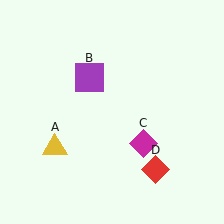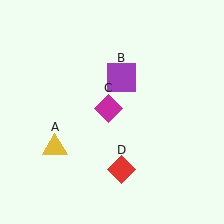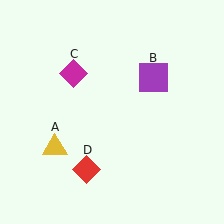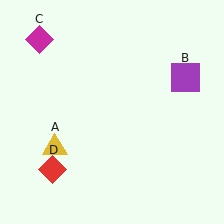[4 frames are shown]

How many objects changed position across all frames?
3 objects changed position: purple square (object B), magenta diamond (object C), red diamond (object D).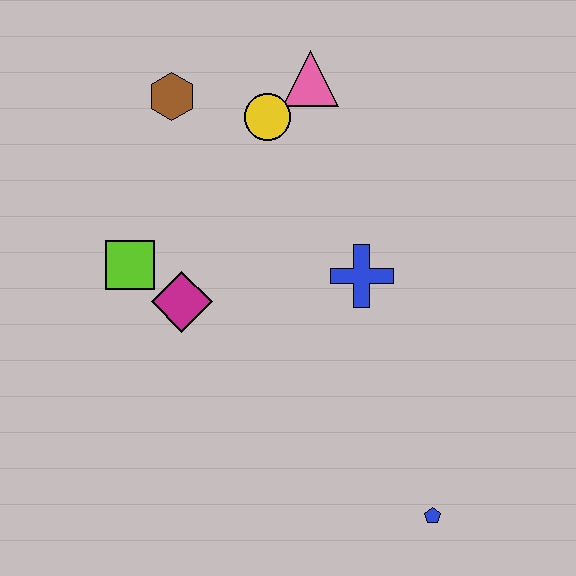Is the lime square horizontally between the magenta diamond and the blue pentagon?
No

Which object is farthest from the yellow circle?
The blue pentagon is farthest from the yellow circle.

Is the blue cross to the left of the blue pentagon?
Yes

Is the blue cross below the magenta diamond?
No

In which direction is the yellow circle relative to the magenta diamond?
The yellow circle is above the magenta diamond.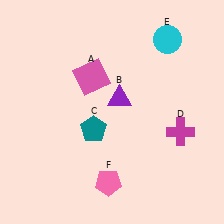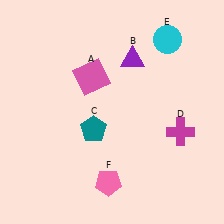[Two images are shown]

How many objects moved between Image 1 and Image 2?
1 object moved between the two images.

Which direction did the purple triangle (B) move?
The purple triangle (B) moved up.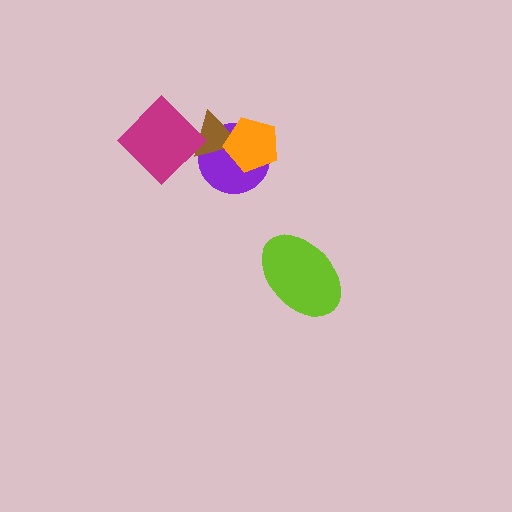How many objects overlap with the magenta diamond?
1 object overlaps with the magenta diamond.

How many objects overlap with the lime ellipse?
0 objects overlap with the lime ellipse.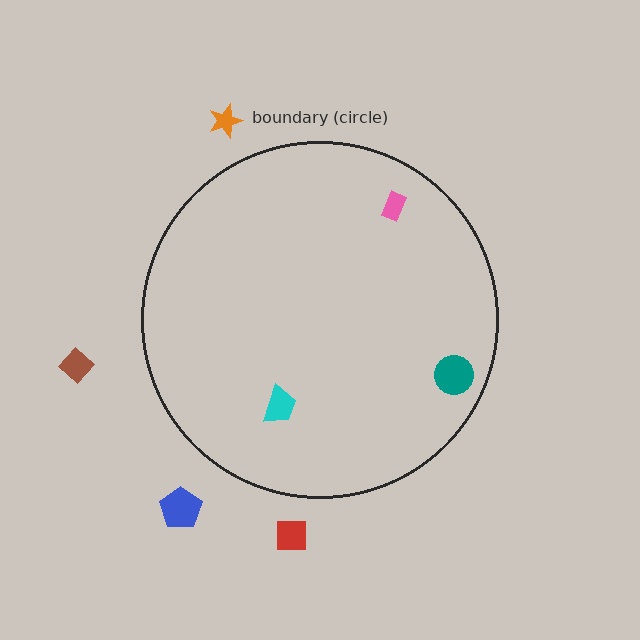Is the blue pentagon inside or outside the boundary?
Outside.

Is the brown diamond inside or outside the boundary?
Outside.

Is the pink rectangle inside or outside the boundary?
Inside.